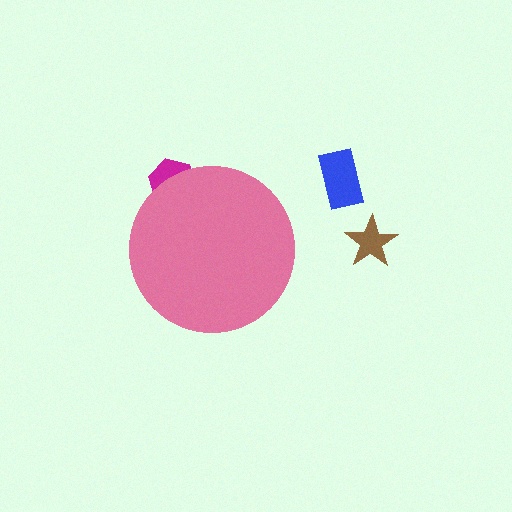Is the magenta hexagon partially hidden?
Yes, the magenta hexagon is partially hidden behind the pink circle.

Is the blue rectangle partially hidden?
No, the blue rectangle is fully visible.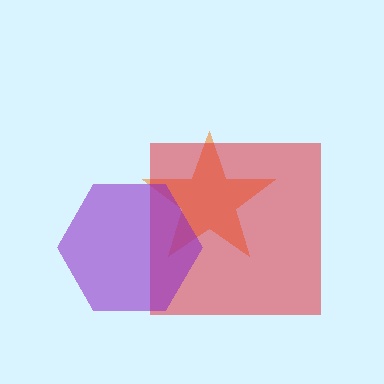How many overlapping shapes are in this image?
There are 3 overlapping shapes in the image.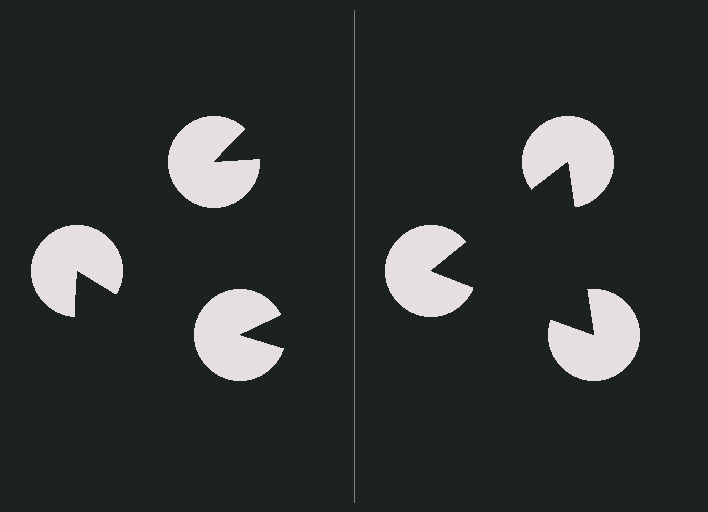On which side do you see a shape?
An illusory triangle appears on the right side. On the left side the wedge cuts are rotated, so no coherent shape forms.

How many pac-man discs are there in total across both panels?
6 — 3 on each side.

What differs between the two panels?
The pac-man discs are positioned identically on both sides; only the wedge orientations differ. On the right they align to a triangle; on the left they are misaligned.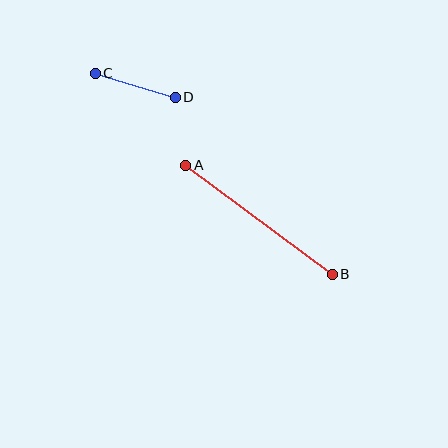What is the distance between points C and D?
The distance is approximately 84 pixels.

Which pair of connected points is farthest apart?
Points A and B are farthest apart.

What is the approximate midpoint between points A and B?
The midpoint is at approximately (259, 220) pixels.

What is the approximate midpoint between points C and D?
The midpoint is at approximately (135, 85) pixels.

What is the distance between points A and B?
The distance is approximately 183 pixels.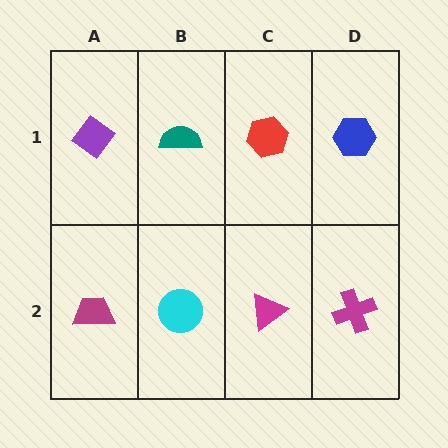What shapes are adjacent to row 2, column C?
A red hexagon (row 1, column C), a cyan circle (row 2, column B), a magenta cross (row 2, column D).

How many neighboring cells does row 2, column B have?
3.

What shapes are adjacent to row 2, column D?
A blue hexagon (row 1, column D), a magenta triangle (row 2, column C).